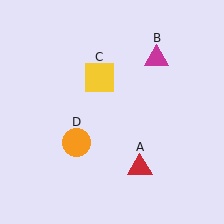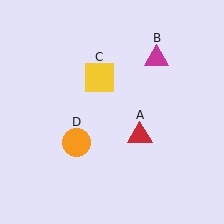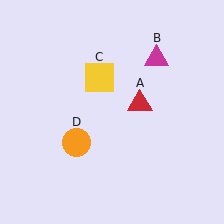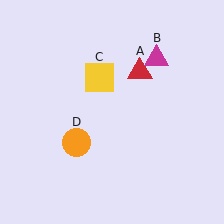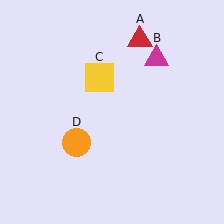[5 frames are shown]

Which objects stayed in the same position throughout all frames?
Magenta triangle (object B) and yellow square (object C) and orange circle (object D) remained stationary.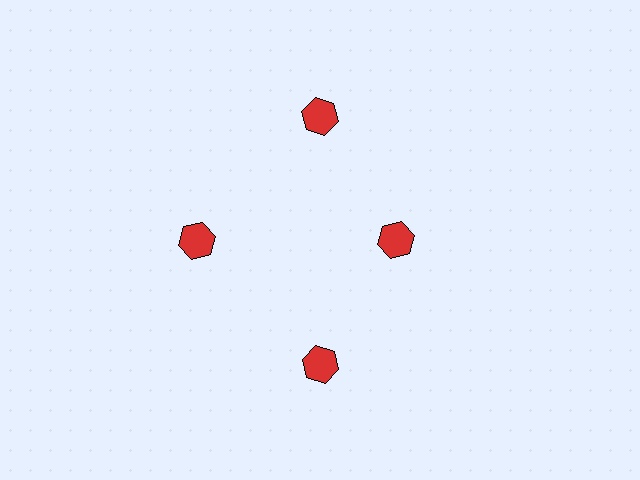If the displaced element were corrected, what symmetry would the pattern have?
It would have 4-fold rotational symmetry — the pattern would map onto itself every 90 degrees.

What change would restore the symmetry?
The symmetry would be restored by moving it outward, back onto the ring so that all 4 hexagons sit at equal angles and equal distance from the center.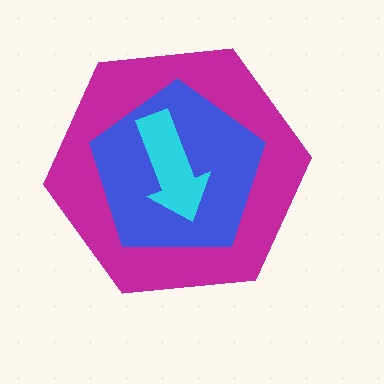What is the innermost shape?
The cyan arrow.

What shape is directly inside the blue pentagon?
The cyan arrow.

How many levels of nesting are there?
3.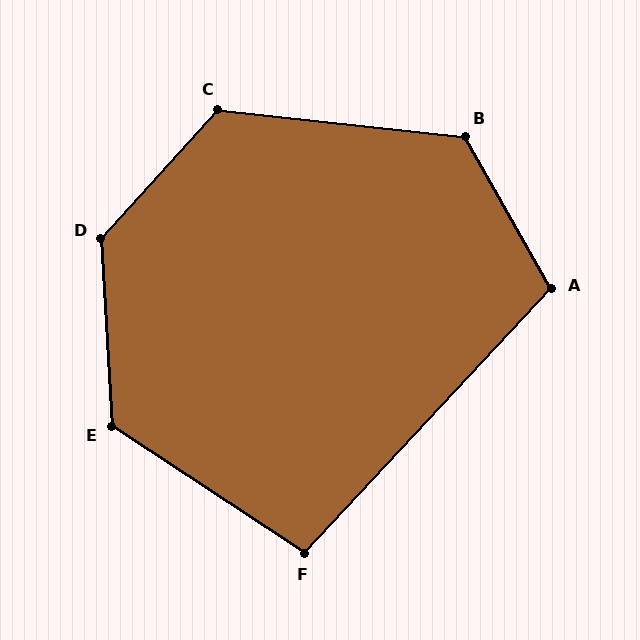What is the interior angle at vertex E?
Approximately 127 degrees (obtuse).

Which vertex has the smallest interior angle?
F, at approximately 100 degrees.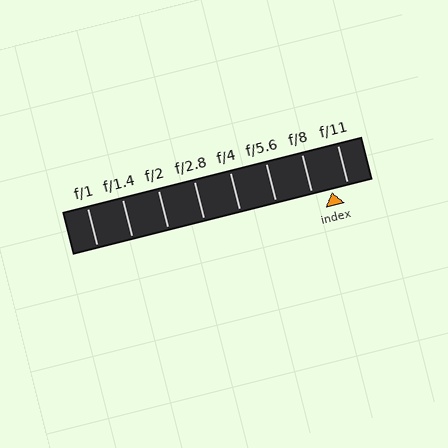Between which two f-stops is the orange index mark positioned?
The index mark is between f/8 and f/11.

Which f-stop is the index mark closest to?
The index mark is closest to f/11.